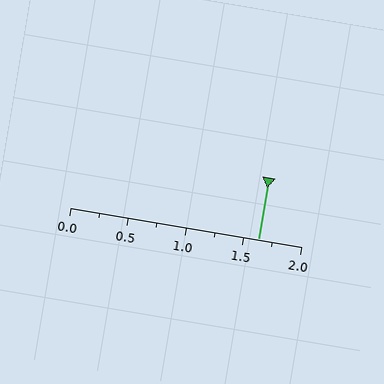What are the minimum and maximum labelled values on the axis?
The axis runs from 0.0 to 2.0.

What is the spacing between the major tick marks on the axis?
The major ticks are spaced 0.5 apart.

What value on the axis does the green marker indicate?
The marker indicates approximately 1.62.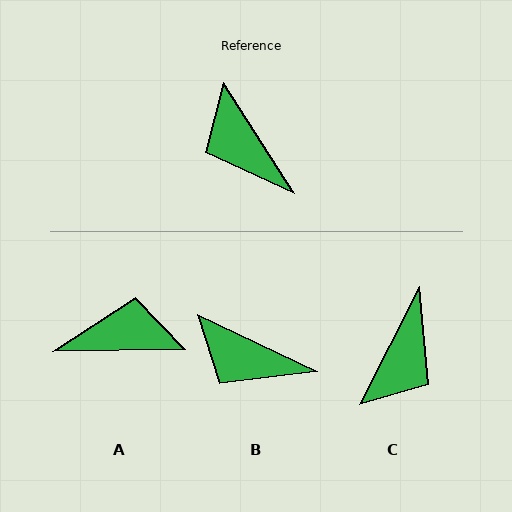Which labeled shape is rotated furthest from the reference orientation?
A, about 122 degrees away.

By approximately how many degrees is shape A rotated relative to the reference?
Approximately 122 degrees clockwise.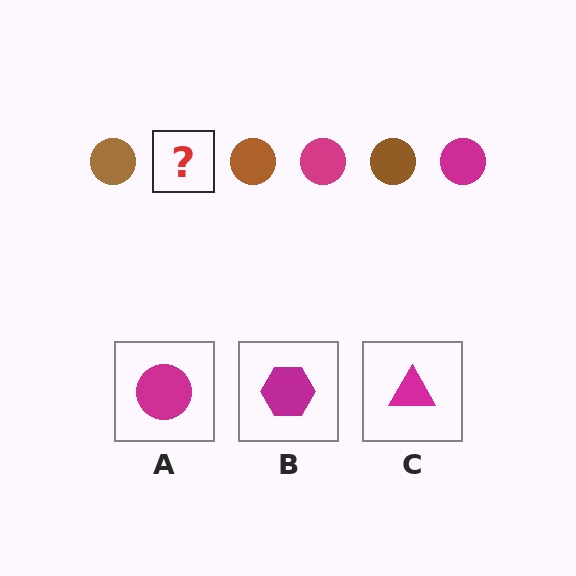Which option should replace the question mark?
Option A.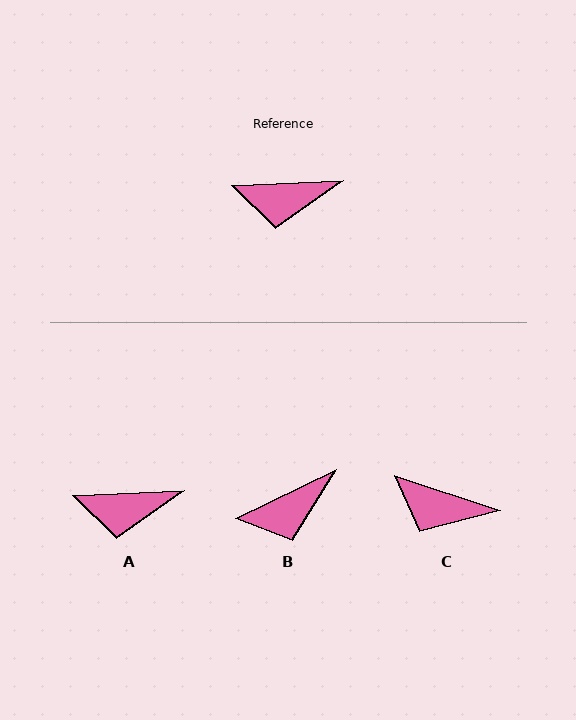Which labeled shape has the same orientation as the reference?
A.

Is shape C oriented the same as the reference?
No, it is off by about 21 degrees.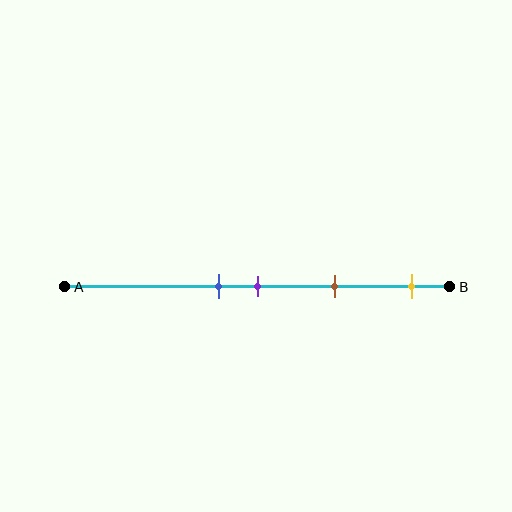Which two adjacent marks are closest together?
The blue and purple marks are the closest adjacent pair.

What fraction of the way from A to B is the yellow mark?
The yellow mark is approximately 90% (0.9) of the way from A to B.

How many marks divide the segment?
There are 4 marks dividing the segment.